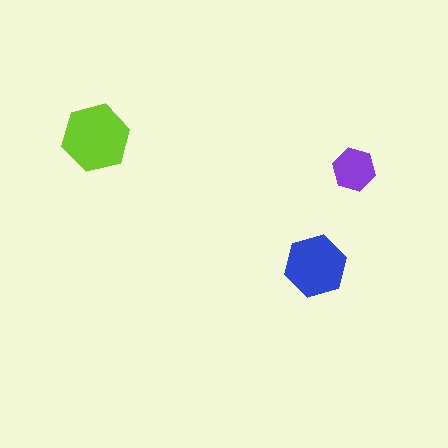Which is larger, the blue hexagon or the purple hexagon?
The blue one.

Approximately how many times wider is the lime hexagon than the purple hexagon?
About 1.5 times wider.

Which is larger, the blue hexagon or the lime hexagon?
The lime one.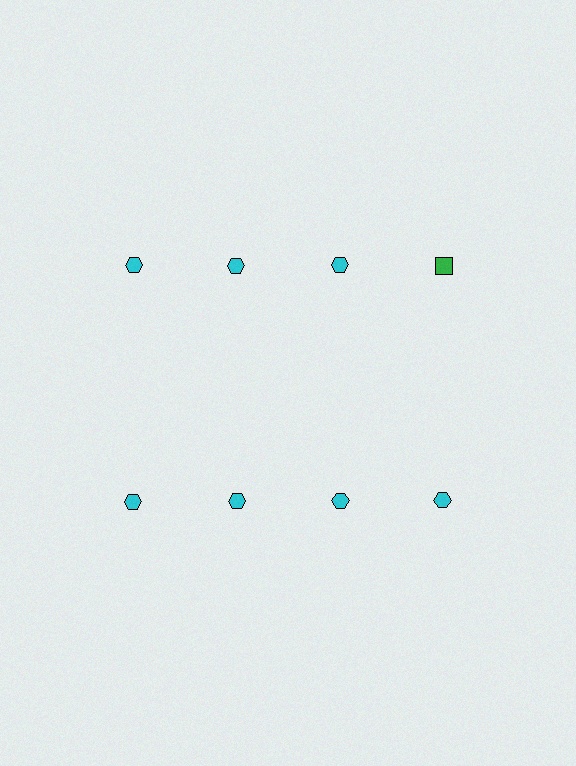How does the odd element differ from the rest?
It differs in both color (green instead of cyan) and shape (square instead of hexagon).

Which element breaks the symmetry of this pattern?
The green square in the top row, second from right column breaks the symmetry. All other shapes are cyan hexagons.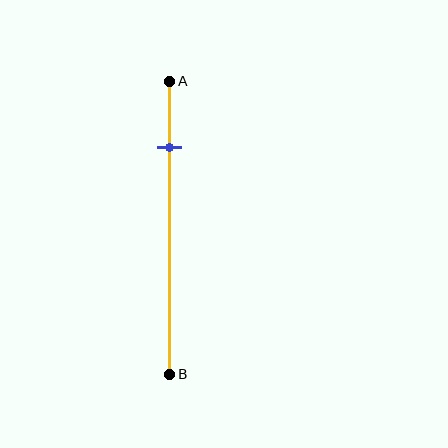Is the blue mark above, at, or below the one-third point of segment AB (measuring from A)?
The blue mark is above the one-third point of segment AB.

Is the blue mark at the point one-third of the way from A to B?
No, the mark is at about 20% from A, not at the 33% one-third point.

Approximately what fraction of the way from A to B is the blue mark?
The blue mark is approximately 20% of the way from A to B.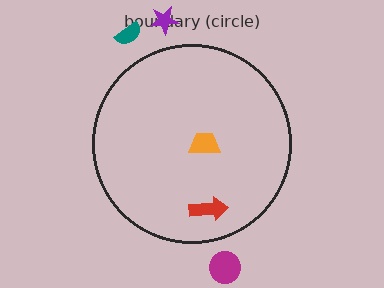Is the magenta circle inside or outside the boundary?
Outside.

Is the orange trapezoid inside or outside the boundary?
Inside.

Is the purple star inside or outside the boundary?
Outside.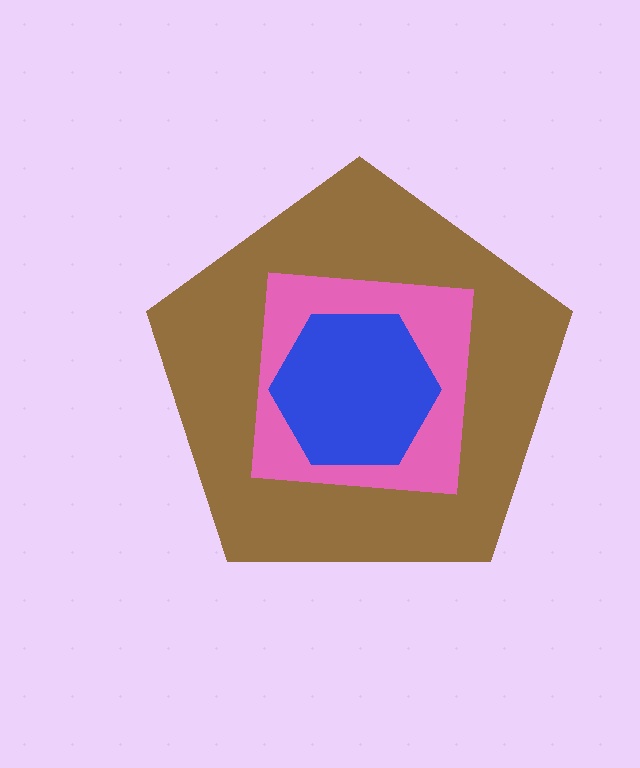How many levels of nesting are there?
3.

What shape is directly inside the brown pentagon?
The pink square.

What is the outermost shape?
The brown pentagon.